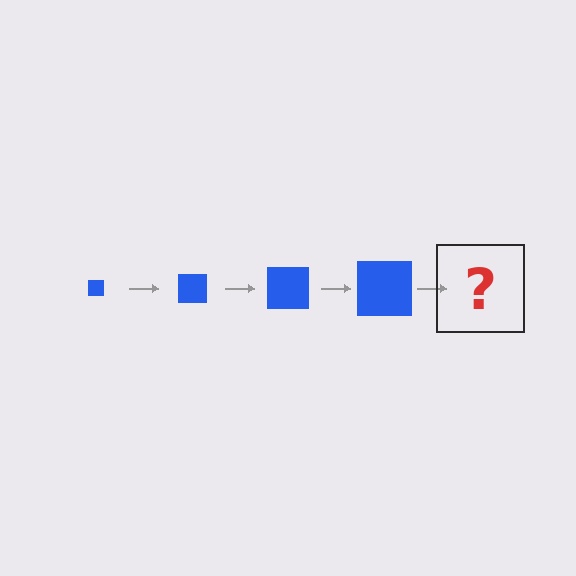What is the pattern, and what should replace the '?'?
The pattern is that the square gets progressively larger each step. The '?' should be a blue square, larger than the previous one.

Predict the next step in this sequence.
The next step is a blue square, larger than the previous one.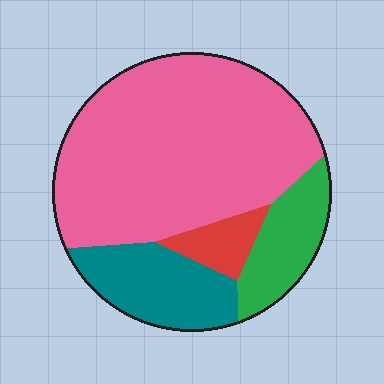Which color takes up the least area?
Red, at roughly 5%.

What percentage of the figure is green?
Green covers roughly 15% of the figure.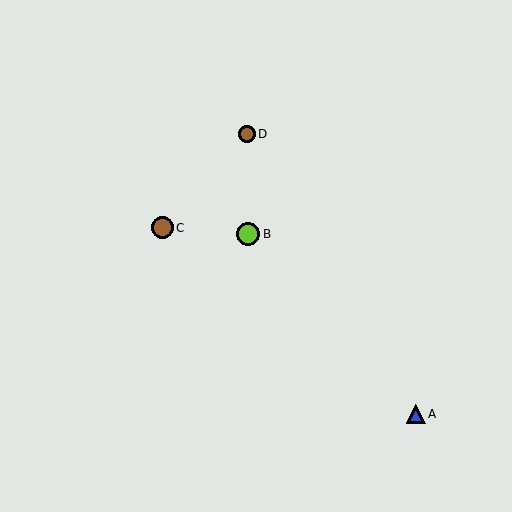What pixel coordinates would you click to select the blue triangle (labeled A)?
Click at (416, 414) to select the blue triangle A.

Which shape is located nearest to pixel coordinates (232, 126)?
The brown circle (labeled D) at (247, 134) is nearest to that location.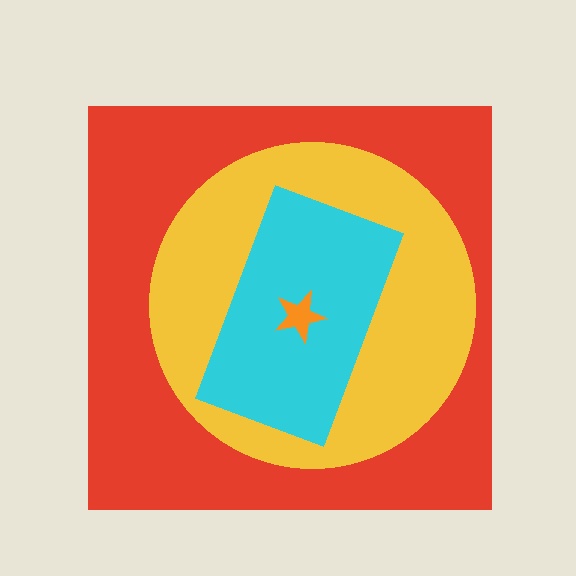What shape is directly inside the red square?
The yellow circle.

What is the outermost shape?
The red square.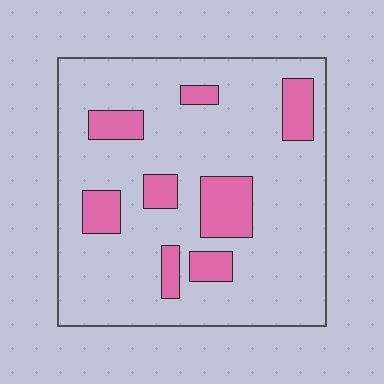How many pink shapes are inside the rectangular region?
8.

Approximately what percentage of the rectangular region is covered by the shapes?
Approximately 20%.